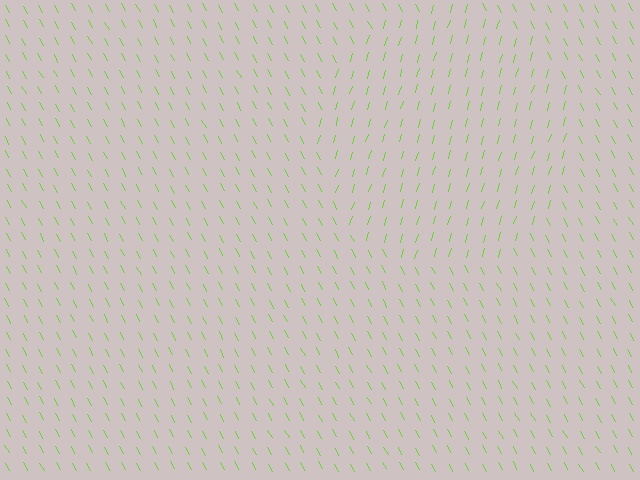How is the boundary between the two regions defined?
The boundary is defined purely by a change in line orientation (approximately 45 degrees difference). All lines are the same color and thickness.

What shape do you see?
I see a circle.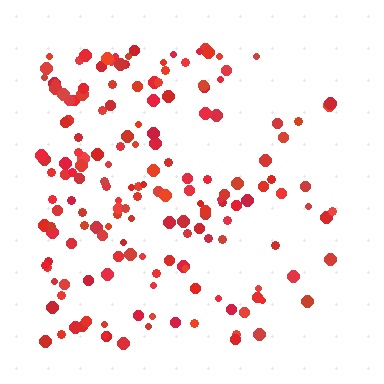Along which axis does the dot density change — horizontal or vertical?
Horizontal.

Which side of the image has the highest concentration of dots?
The left.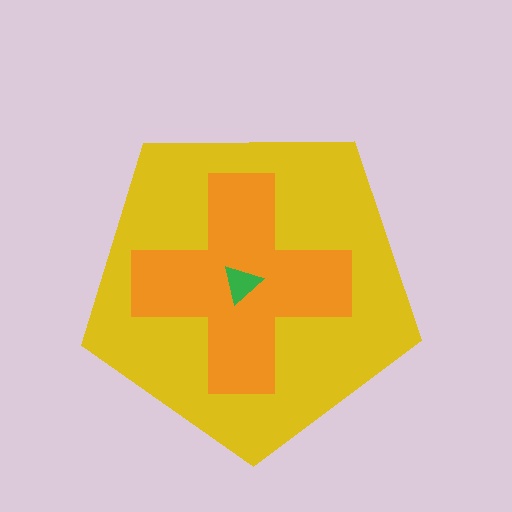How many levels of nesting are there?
3.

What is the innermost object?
The green triangle.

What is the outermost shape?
The yellow pentagon.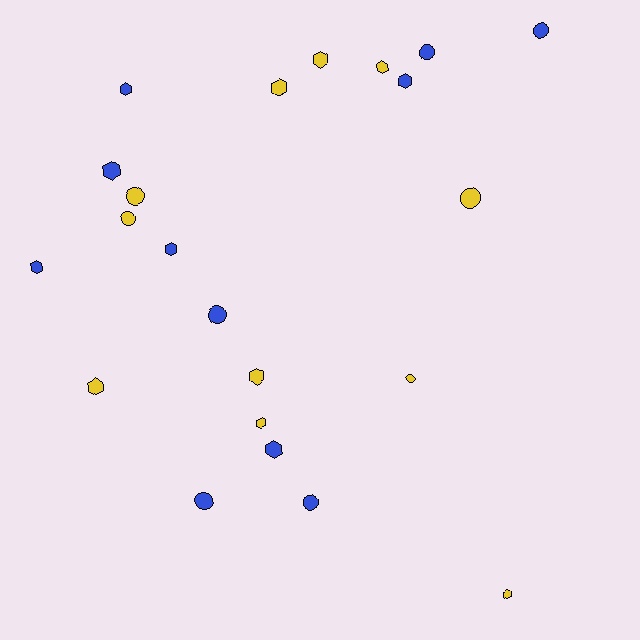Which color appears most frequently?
Blue, with 11 objects.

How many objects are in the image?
There are 22 objects.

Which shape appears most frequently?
Hexagon, with 13 objects.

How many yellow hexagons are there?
There are 7 yellow hexagons.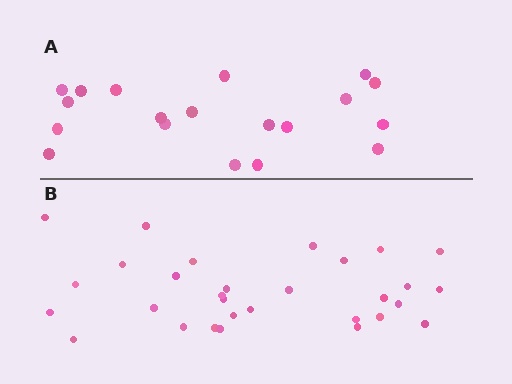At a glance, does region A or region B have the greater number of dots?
Region B (the bottom region) has more dots.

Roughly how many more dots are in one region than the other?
Region B has roughly 12 or so more dots than region A.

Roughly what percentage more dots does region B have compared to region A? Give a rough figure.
About 60% more.